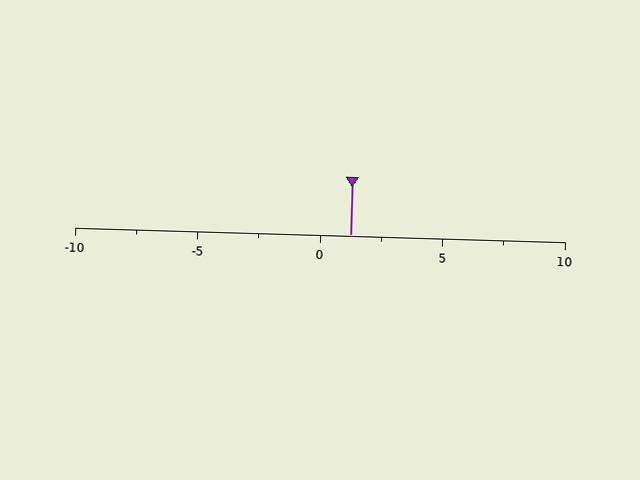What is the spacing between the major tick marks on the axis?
The major ticks are spaced 5 apart.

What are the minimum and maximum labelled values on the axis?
The axis runs from -10 to 10.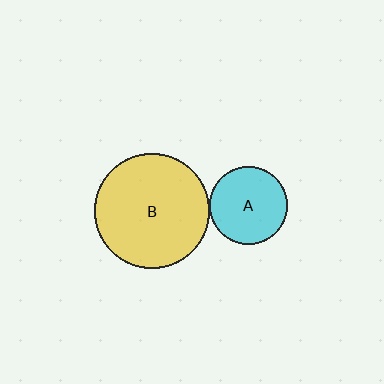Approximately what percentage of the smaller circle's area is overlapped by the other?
Approximately 5%.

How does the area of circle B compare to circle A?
Approximately 2.2 times.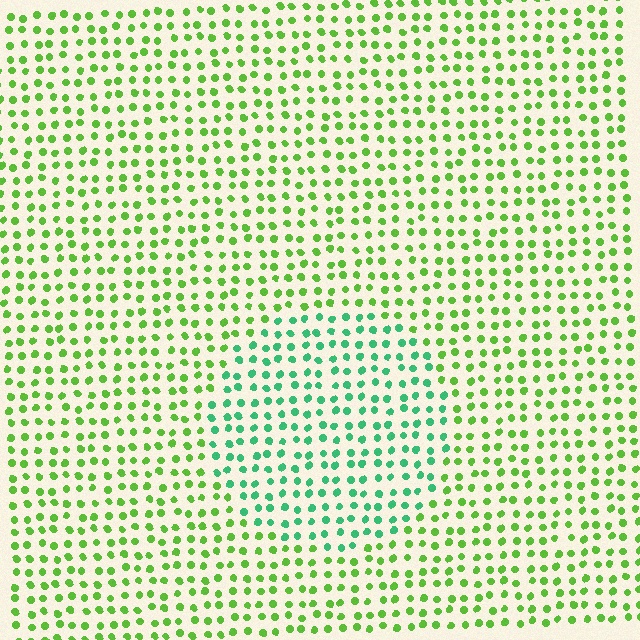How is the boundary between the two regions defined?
The boundary is defined purely by a slight shift in hue (about 43 degrees). Spacing, size, and orientation are identical on both sides.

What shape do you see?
I see a circle.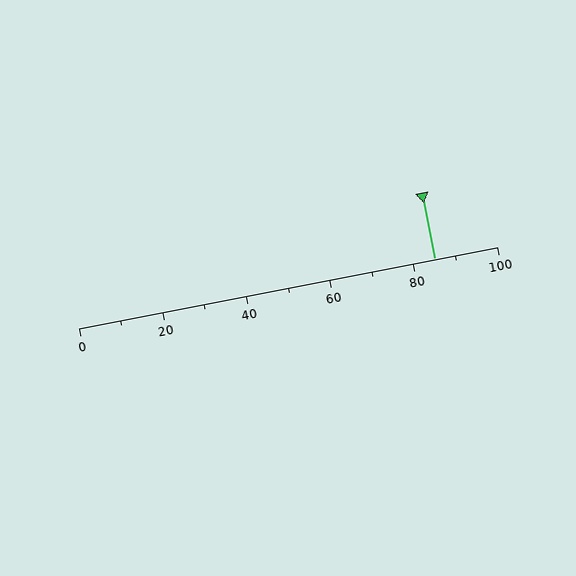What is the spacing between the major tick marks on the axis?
The major ticks are spaced 20 apart.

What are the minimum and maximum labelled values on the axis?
The axis runs from 0 to 100.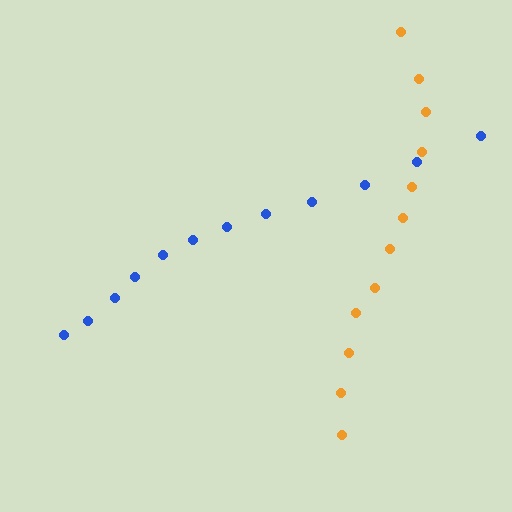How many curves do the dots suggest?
There are 2 distinct paths.